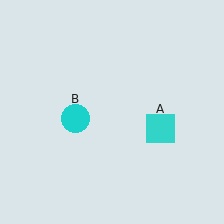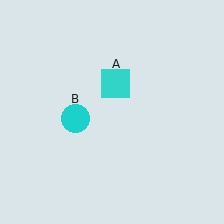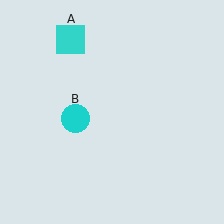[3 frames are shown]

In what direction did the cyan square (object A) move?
The cyan square (object A) moved up and to the left.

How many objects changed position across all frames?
1 object changed position: cyan square (object A).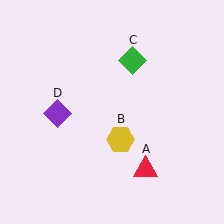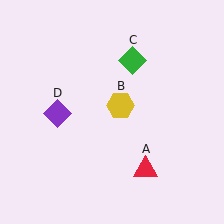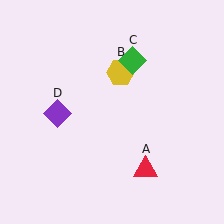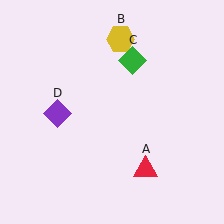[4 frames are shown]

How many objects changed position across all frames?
1 object changed position: yellow hexagon (object B).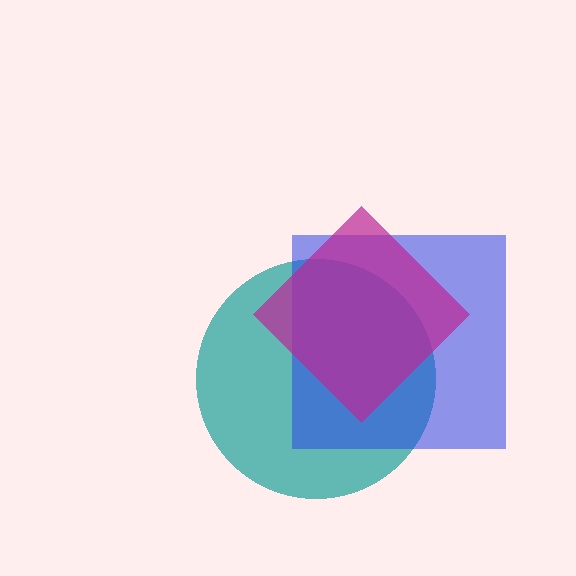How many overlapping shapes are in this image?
There are 3 overlapping shapes in the image.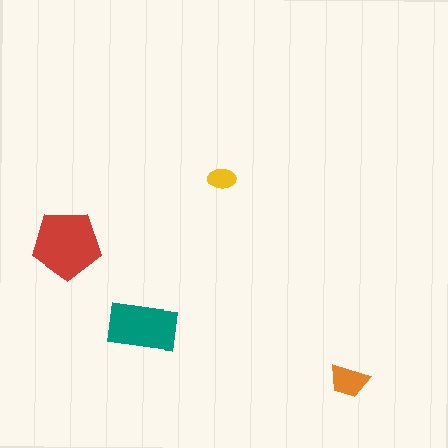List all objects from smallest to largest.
The yellow ellipse, the orange trapezoid, the teal rectangle, the red pentagon.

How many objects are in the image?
There are 4 objects in the image.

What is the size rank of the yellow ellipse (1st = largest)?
4th.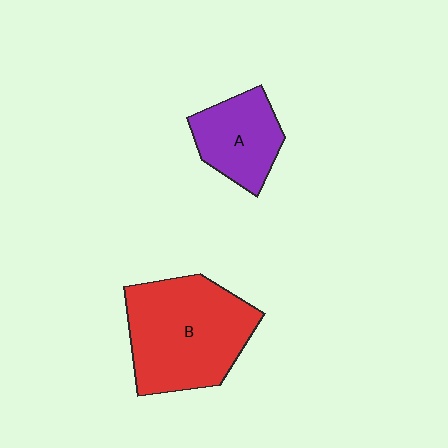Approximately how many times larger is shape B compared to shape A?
Approximately 1.9 times.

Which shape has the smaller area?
Shape A (purple).